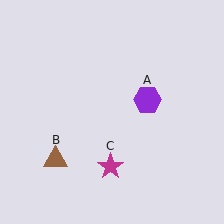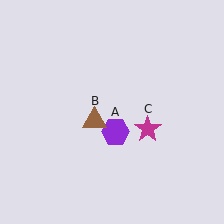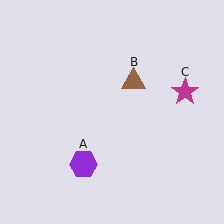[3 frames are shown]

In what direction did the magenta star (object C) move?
The magenta star (object C) moved up and to the right.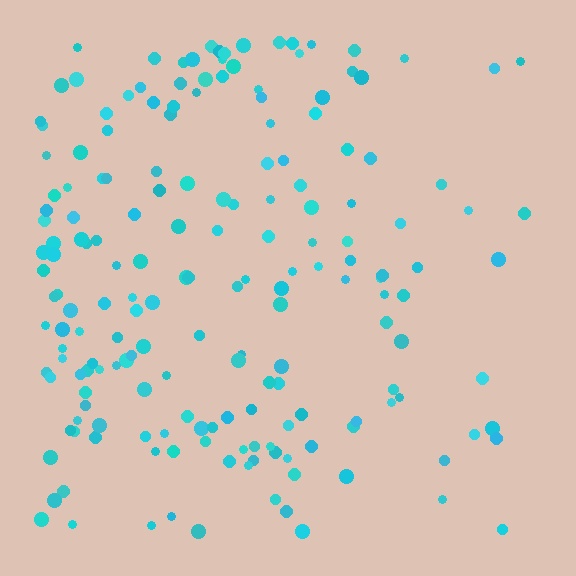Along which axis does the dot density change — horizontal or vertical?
Horizontal.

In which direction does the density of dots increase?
From right to left, with the left side densest.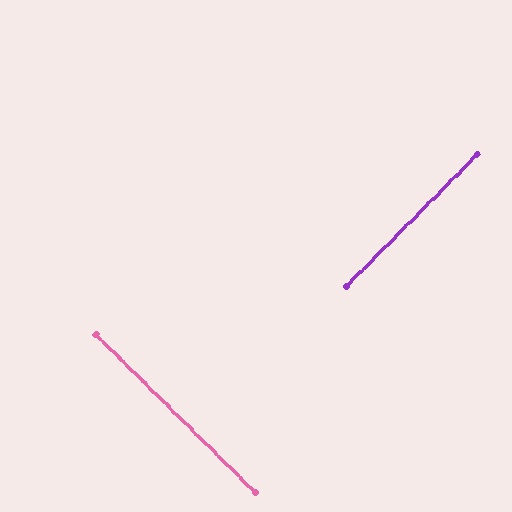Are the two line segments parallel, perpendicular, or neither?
Perpendicular — they meet at approximately 90°.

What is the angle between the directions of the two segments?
Approximately 90 degrees.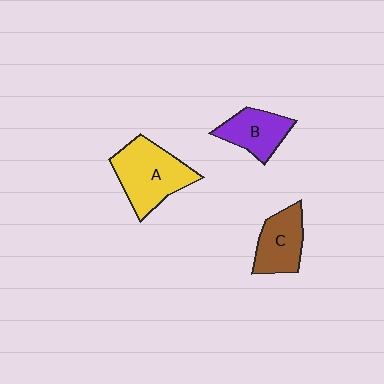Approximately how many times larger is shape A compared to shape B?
Approximately 1.6 times.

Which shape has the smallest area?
Shape B (purple).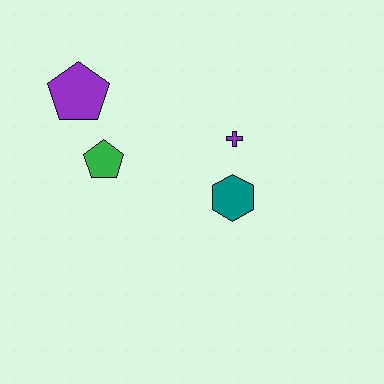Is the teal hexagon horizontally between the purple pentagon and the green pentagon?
No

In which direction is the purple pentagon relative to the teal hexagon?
The purple pentagon is to the left of the teal hexagon.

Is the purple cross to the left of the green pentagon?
No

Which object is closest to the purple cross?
The teal hexagon is closest to the purple cross.